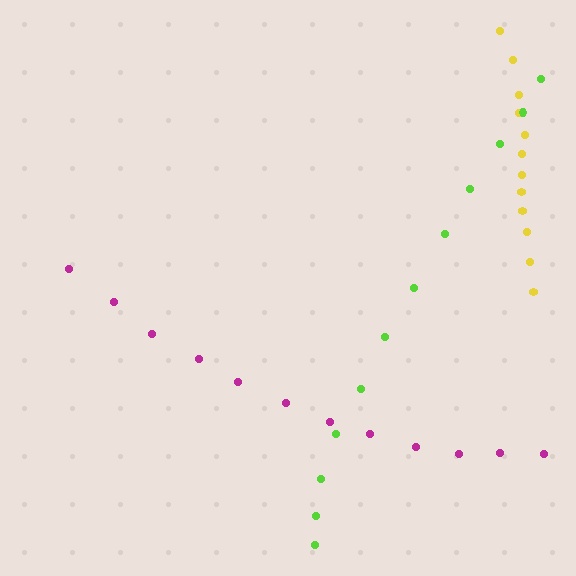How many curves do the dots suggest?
There are 3 distinct paths.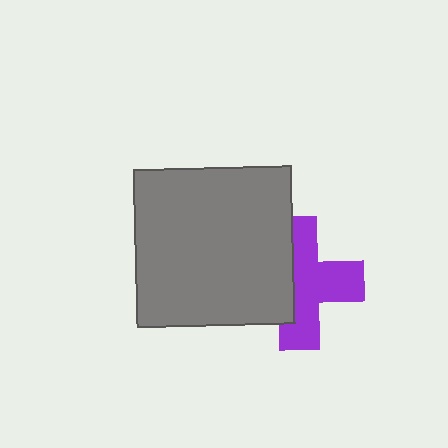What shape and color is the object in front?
The object in front is a gray square.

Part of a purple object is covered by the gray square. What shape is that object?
It is a cross.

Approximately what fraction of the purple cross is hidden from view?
Roughly 41% of the purple cross is hidden behind the gray square.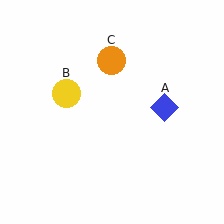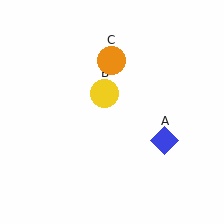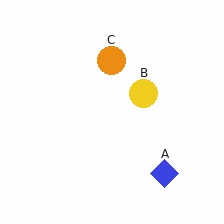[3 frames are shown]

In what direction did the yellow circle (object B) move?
The yellow circle (object B) moved right.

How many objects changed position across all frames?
2 objects changed position: blue diamond (object A), yellow circle (object B).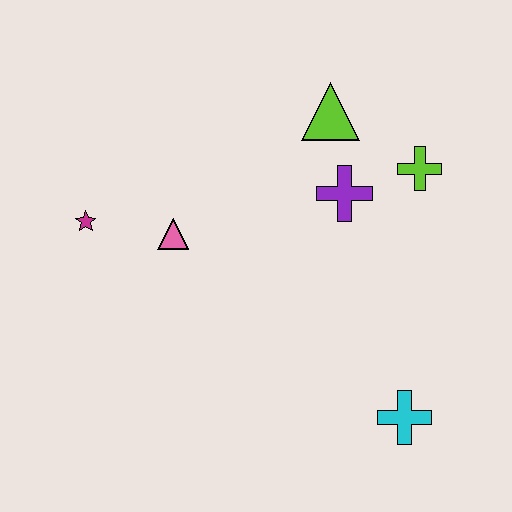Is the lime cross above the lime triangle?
No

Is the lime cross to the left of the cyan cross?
No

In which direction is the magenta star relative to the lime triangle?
The magenta star is to the left of the lime triangle.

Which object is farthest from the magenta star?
The cyan cross is farthest from the magenta star.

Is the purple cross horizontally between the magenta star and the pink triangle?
No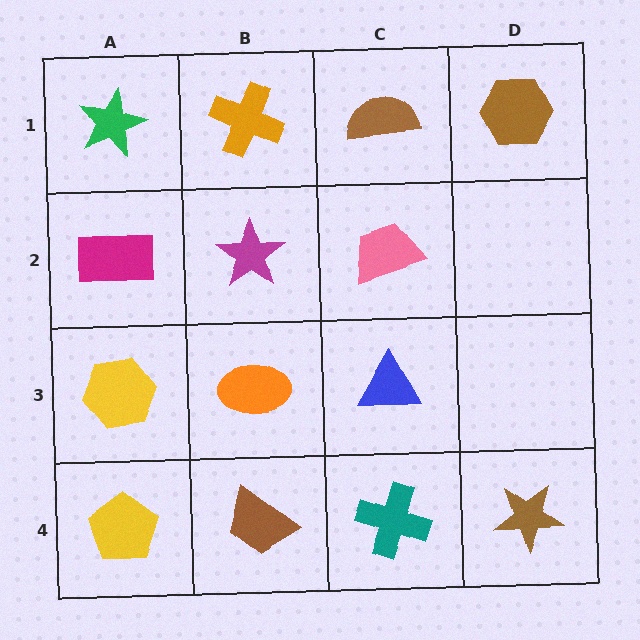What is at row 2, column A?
A magenta rectangle.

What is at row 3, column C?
A blue triangle.